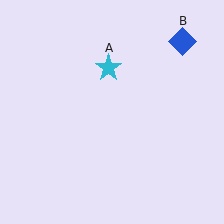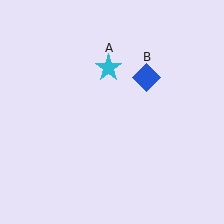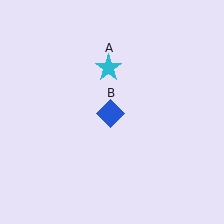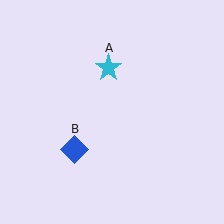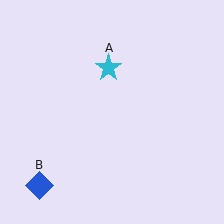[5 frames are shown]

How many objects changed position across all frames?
1 object changed position: blue diamond (object B).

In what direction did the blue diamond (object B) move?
The blue diamond (object B) moved down and to the left.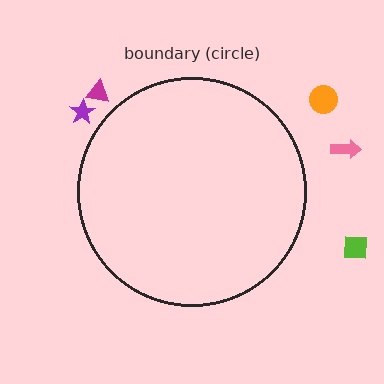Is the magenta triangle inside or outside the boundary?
Outside.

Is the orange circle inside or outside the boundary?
Outside.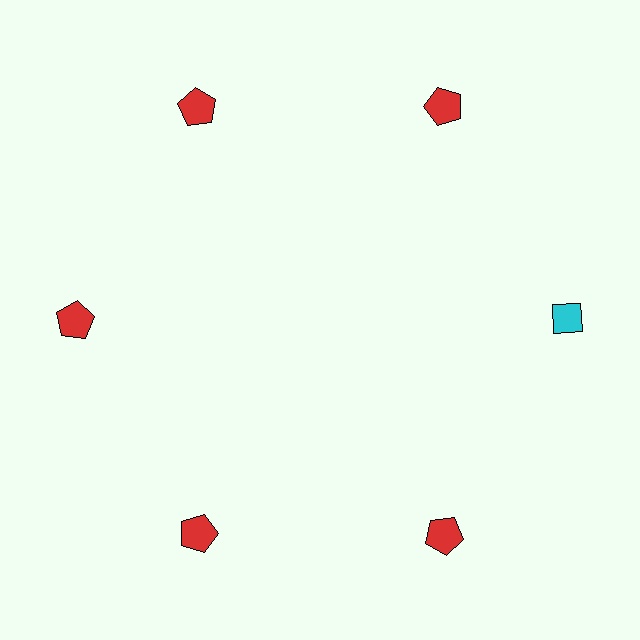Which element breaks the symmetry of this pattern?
The cyan diamond at roughly the 3 o'clock position breaks the symmetry. All other shapes are red pentagons.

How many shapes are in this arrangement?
There are 6 shapes arranged in a ring pattern.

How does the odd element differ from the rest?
It differs in both color (cyan instead of red) and shape (diamond instead of pentagon).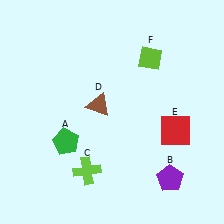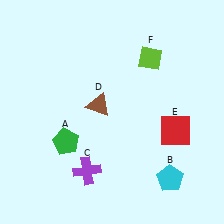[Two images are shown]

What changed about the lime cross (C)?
In Image 1, C is lime. In Image 2, it changed to purple.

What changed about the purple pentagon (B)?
In Image 1, B is purple. In Image 2, it changed to cyan.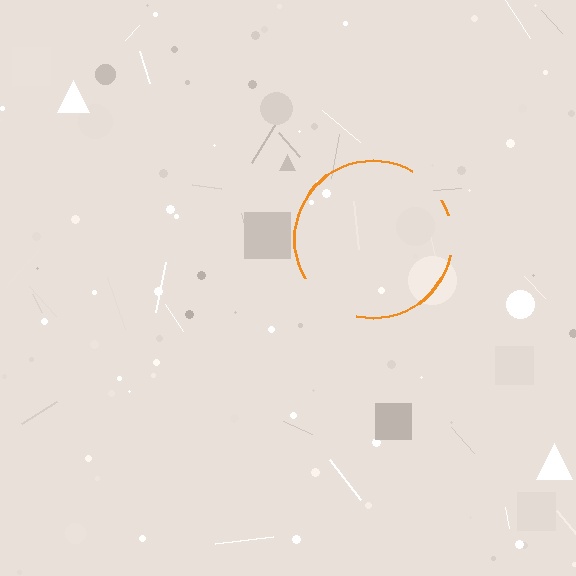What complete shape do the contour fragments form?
The contour fragments form a circle.